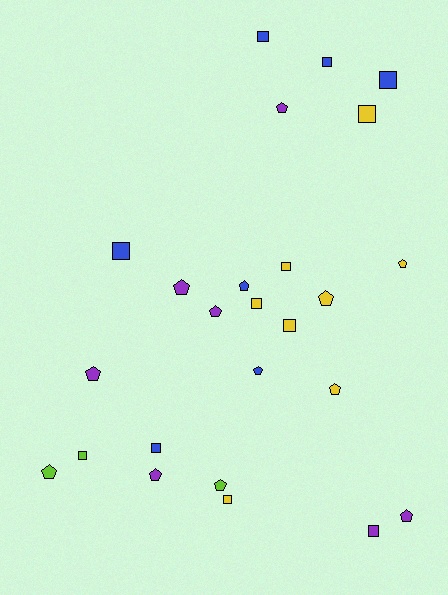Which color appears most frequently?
Yellow, with 8 objects.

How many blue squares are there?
There are 5 blue squares.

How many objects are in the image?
There are 25 objects.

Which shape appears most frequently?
Pentagon, with 13 objects.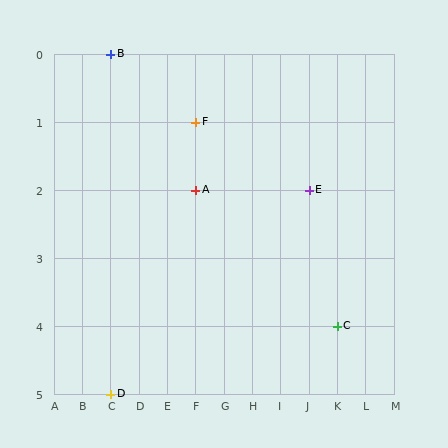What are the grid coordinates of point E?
Point E is at grid coordinates (J, 2).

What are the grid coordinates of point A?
Point A is at grid coordinates (F, 2).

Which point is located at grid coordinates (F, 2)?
Point A is at (F, 2).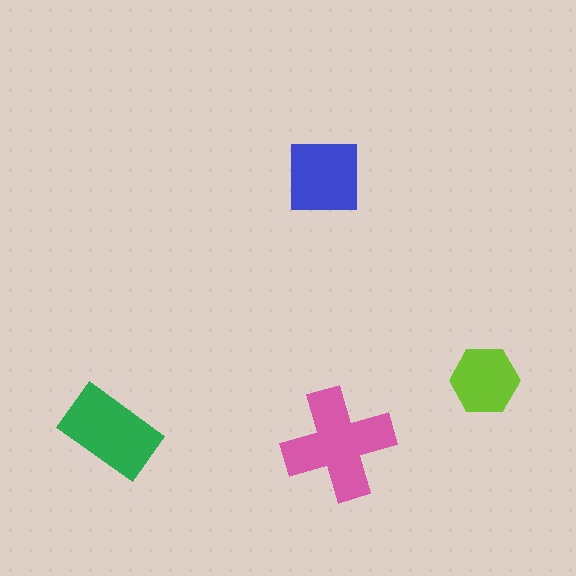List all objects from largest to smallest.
The pink cross, the green rectangle, the blue square, the lime hexagon.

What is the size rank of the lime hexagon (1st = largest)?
4th.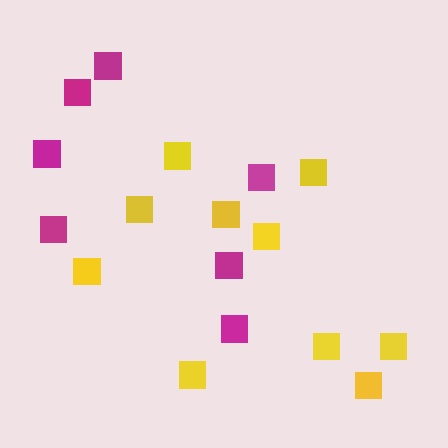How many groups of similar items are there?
There are 2 groups: one group of yellow squares (10) and one group of magenta squares (7).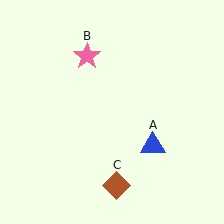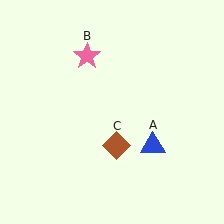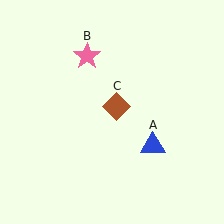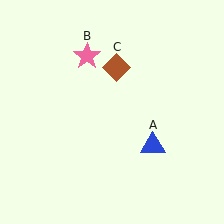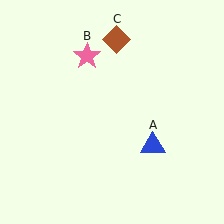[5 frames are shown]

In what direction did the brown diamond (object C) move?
The brown diamond (object C) moved up.